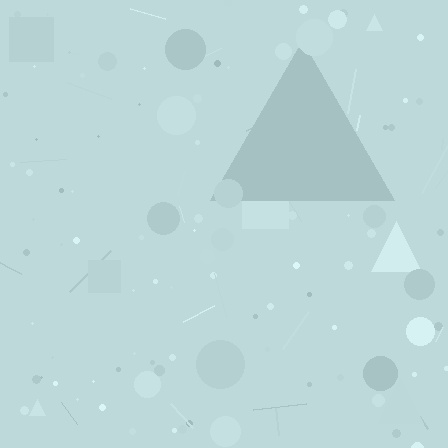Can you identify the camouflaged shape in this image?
The camouflaged shape is a triangle.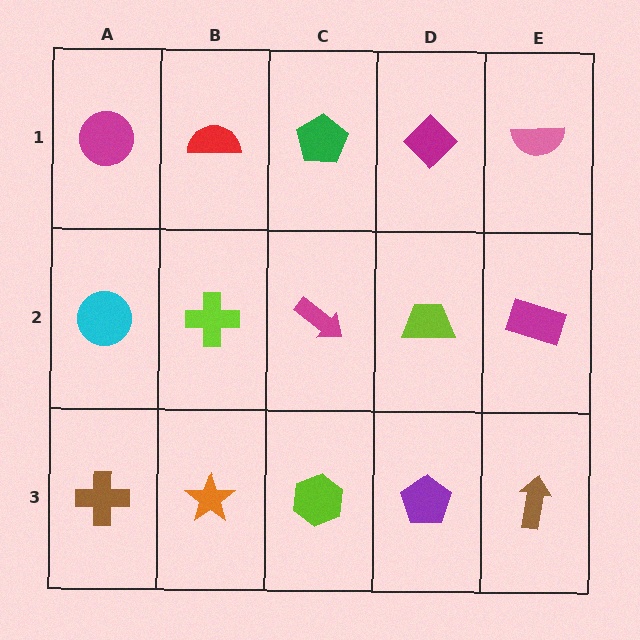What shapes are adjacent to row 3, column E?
A magenta rectangle (row 2, column E), a purple pentagon (row 3, column D).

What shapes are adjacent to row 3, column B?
A lime cross (row 2, column B), a brown cross (row 3, column A), a lime hexagon (row 3, column C).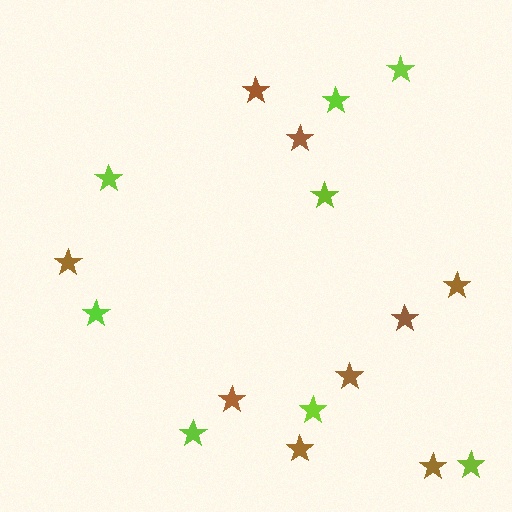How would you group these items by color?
There are 2 groups: one group of brown stars (9) and one group of lime stars (8).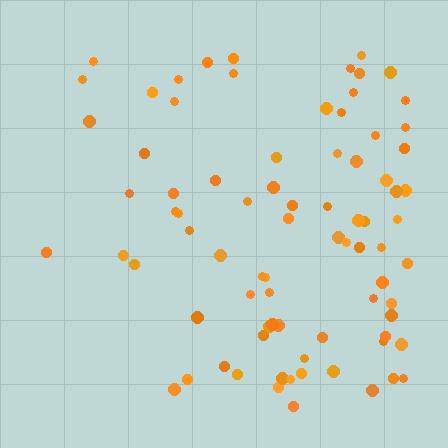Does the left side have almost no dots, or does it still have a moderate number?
Still a moderate number, just noticeably fewer than the right.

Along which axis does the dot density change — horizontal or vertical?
Horizontal.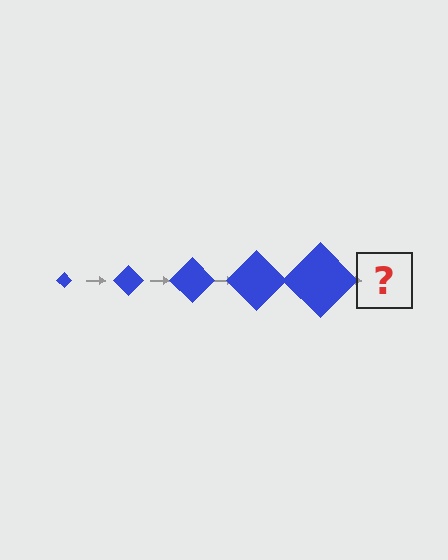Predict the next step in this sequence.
The next step is a blue diamond, larger than the previous one.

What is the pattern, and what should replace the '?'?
The pattern is that the diamond gets progressively larger each step. The '?' should be a blue diamond, larger than the previous one.